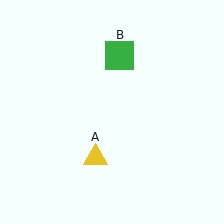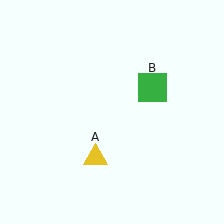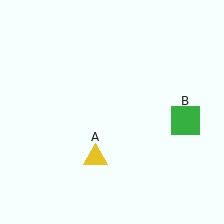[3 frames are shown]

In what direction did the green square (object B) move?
The green square (object B) moved down and to the right.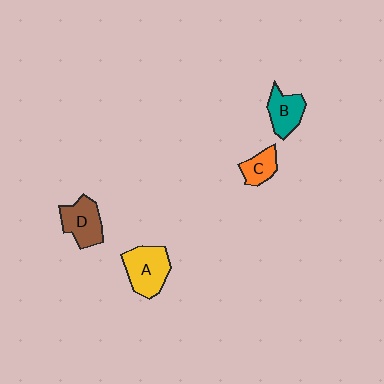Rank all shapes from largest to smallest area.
From largest to smallest: A (yellow), D (brown), B (teal), C (orange).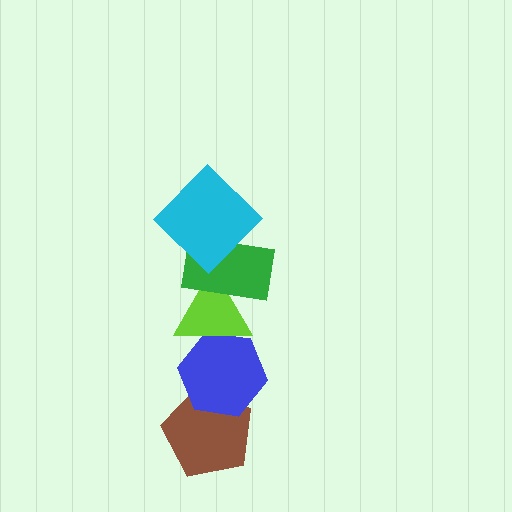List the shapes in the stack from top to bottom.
From top to bottom: the cyan diamond, the green rectangle, the lime triangle, the blue hexagon, the brown pentagon.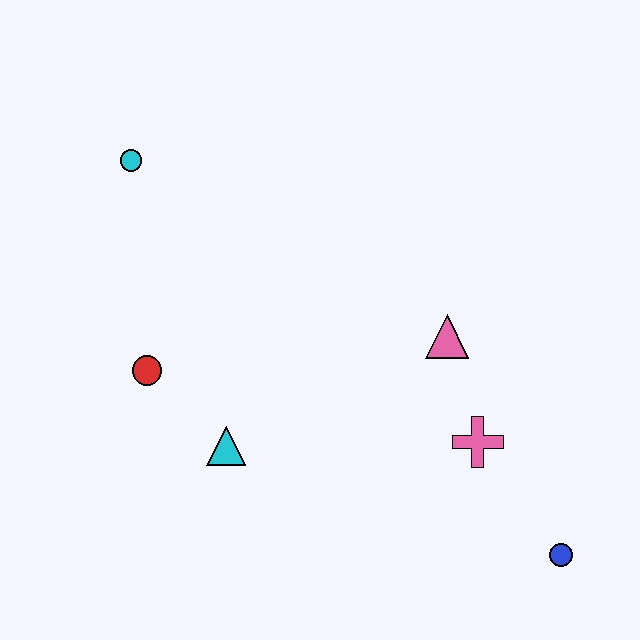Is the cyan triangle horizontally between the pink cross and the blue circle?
No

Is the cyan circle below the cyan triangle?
No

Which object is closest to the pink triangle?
The pink cross is closest to the pink triangle.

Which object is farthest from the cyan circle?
The blue circle is farthest from the cyan circle.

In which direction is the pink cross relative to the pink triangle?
The pink cross is below the pink triangle.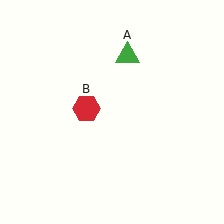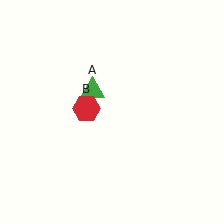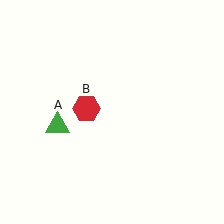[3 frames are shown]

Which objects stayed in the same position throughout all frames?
Red hexagon (object B) remained stationary.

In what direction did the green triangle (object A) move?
The green triangle (object A) moved down and to the left.